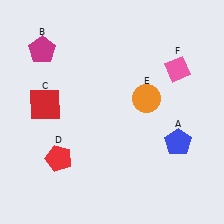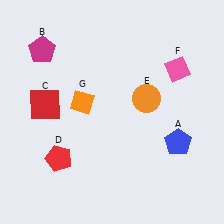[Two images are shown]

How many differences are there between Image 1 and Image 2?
There is 1 difference between the two images.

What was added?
An orange diamond (G) was added in Image 2.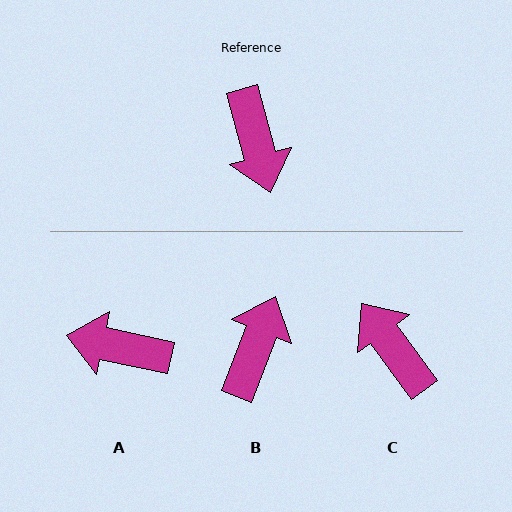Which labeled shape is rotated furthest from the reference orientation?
C, about 160 degrees away.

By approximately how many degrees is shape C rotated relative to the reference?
Approximately 160 degrees clockwise.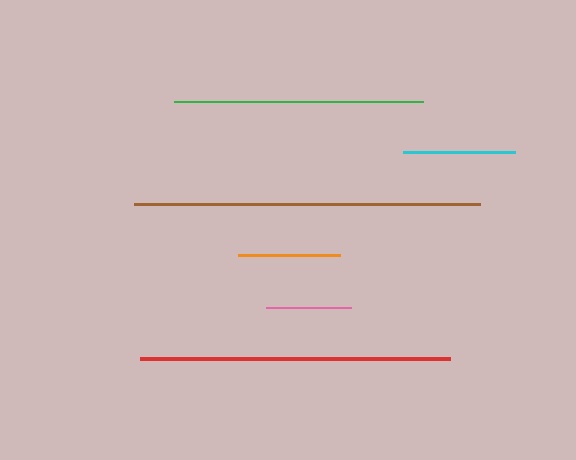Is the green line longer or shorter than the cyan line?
The green line is longer than the cyan line.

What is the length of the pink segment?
The pink segment is approximately 85 pixels long.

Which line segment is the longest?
The brown line is the longest at approximately 346 pixels.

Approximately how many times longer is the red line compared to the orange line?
The red line is approximately 3.0 times the length of the orange line.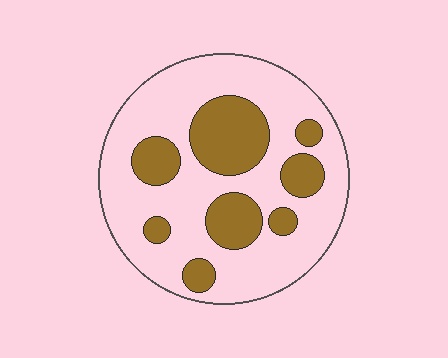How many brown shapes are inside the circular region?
8.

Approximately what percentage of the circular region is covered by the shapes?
Approximately 30%.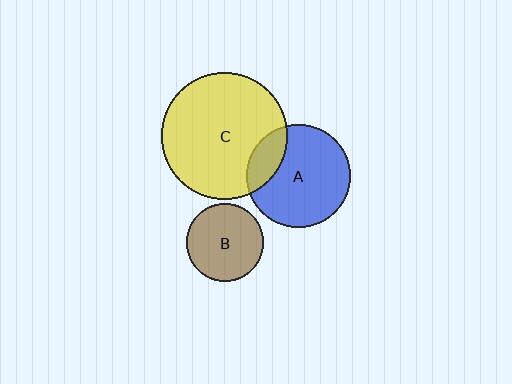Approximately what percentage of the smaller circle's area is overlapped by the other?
Approximately 20%.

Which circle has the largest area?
Circle C (yellow).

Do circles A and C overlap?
Yes.